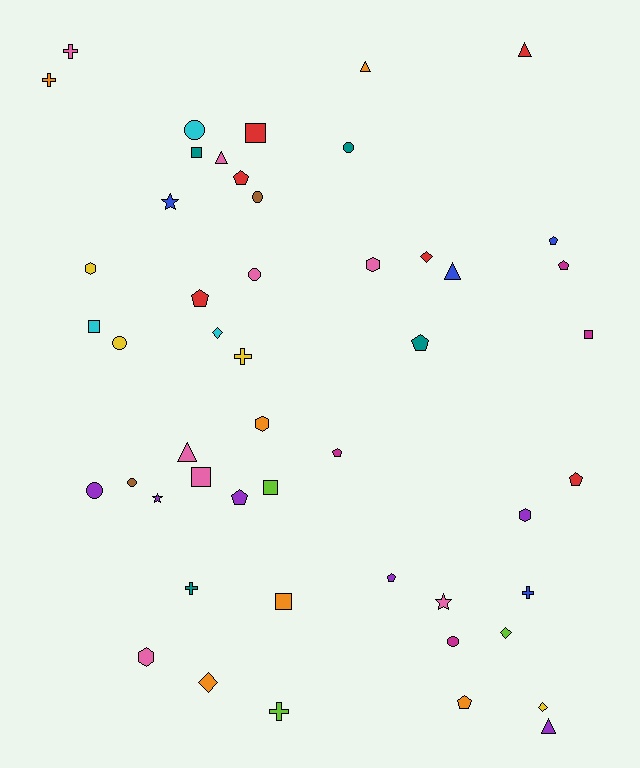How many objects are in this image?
There are 50 objects.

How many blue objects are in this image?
There are 4 blue objects.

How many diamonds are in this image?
There are 5 diamonds.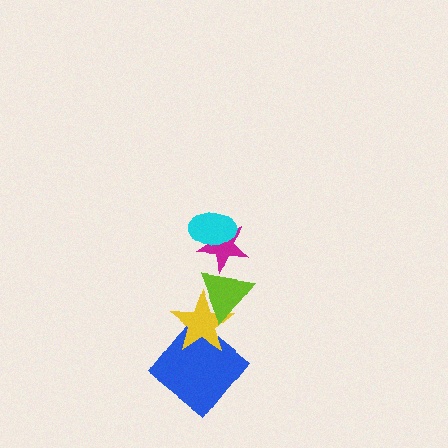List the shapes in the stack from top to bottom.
From top to bottom: the cyan ellipse, the magenta star, the lime triangle, the yellow star, the blue diamond.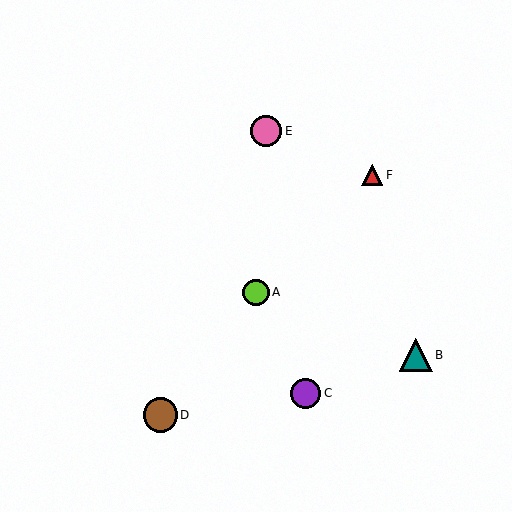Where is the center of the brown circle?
The center of the brown circle is at (160, 415).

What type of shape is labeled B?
Shape B is a teal triangle.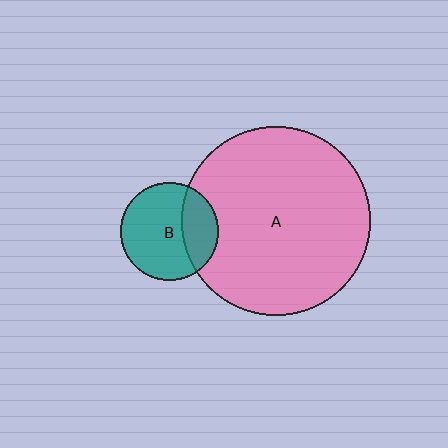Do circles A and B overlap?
Yes.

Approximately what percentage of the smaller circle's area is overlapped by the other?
Approximately 30%.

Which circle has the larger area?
Circle A (pink).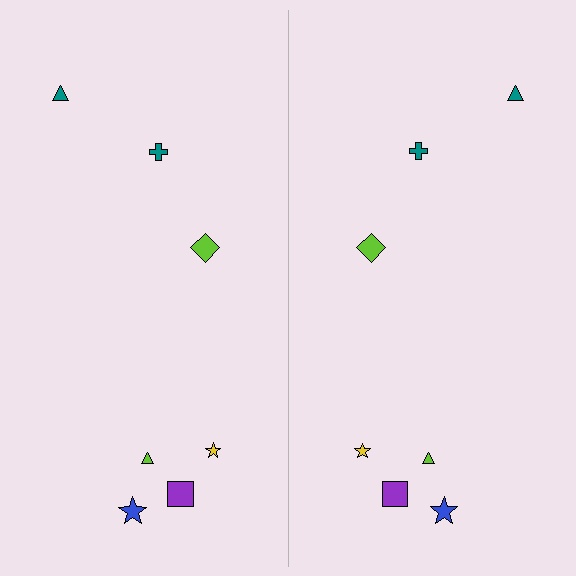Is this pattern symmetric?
Yes, this pattern has bilateral (reflection) symmetry.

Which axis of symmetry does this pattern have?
The pattern has a vertical axis of symmetry running through the center of the image.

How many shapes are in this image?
There are 14 shapes in this image.